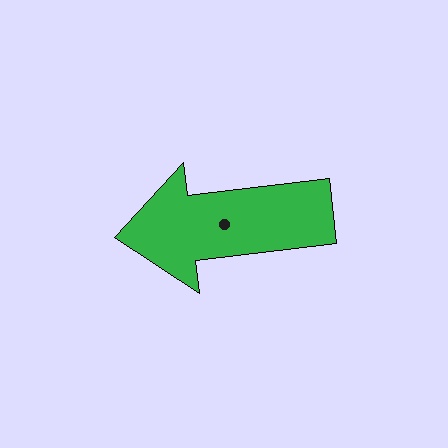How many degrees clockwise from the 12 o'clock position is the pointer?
Approximately 263 degrees.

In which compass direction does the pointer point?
West.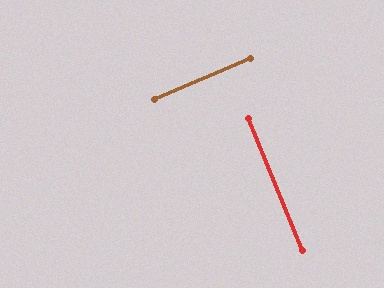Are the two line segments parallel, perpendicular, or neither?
Perpendicular — they meet at approximately 89°.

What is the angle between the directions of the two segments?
Approximately 89 degrees.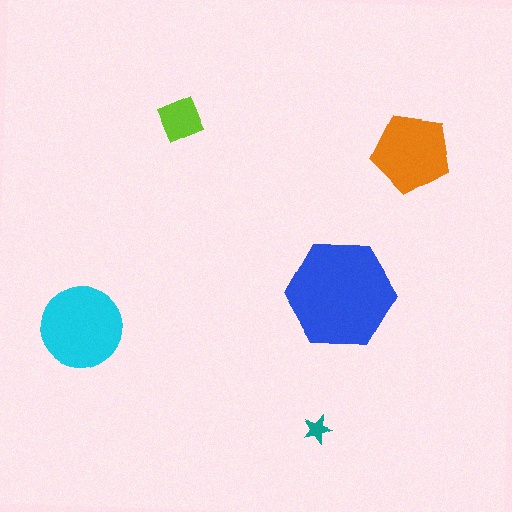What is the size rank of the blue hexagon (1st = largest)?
1st.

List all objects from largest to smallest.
The blue hexagon, the cyan circle, the orange pentagon, the lime diamond, the teal star.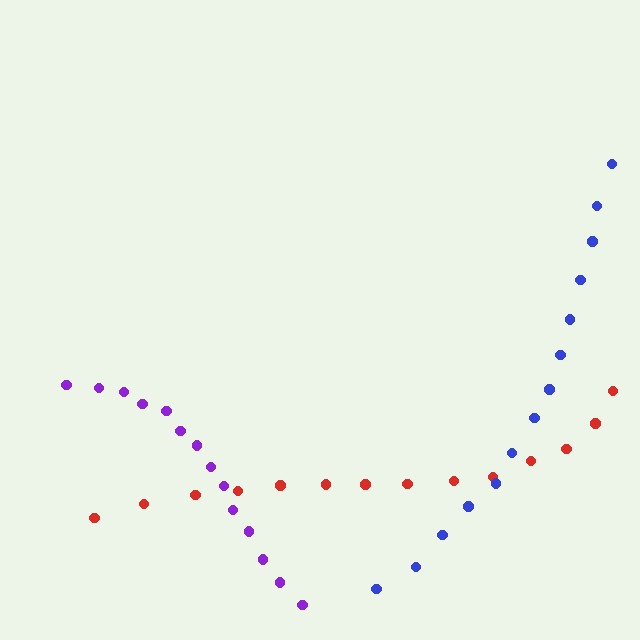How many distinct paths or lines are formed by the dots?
There are 3 distinct paths.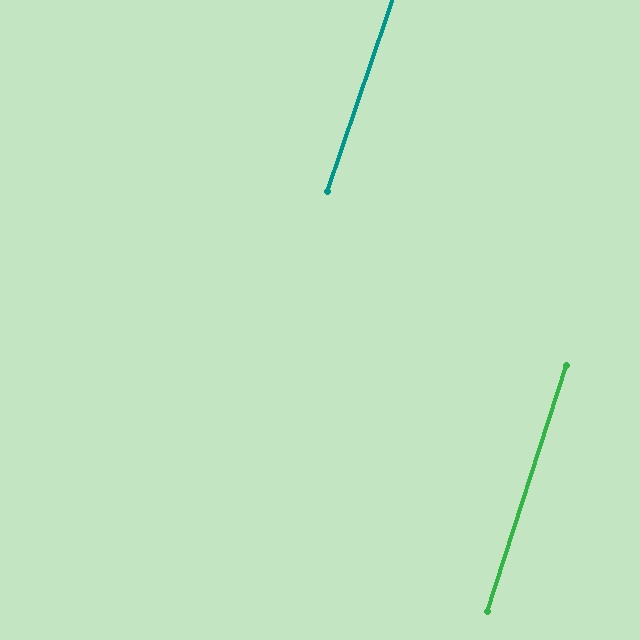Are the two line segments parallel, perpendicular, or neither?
Parallel — their directions differ by only 1.0°.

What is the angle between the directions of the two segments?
Approximately 1 degree.